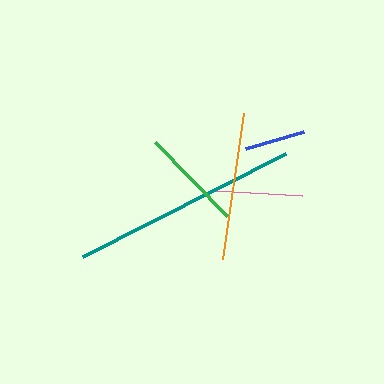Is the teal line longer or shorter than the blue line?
The teal line is longer than the blue line.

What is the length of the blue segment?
The blue segment is approximately 60 pixels long.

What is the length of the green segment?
The green segment is approximately 103 pixels long.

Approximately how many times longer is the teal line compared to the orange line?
The teal line is approximately 1.5 times the length of the orange line.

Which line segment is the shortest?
The blue line is the shortest at approximately 60 pixels.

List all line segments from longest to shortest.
From longest to shortest: teal, orange, green, pink, blue.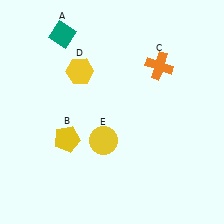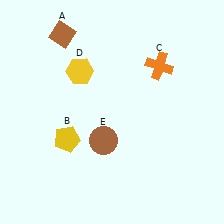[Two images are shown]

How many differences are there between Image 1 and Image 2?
There are 2 differences between the two images.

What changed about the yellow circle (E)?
In Image 1, E is yellow. In Image 2, it changed to brown.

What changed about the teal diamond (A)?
In Image 1, A is teal. In Image 2, it changed to brown.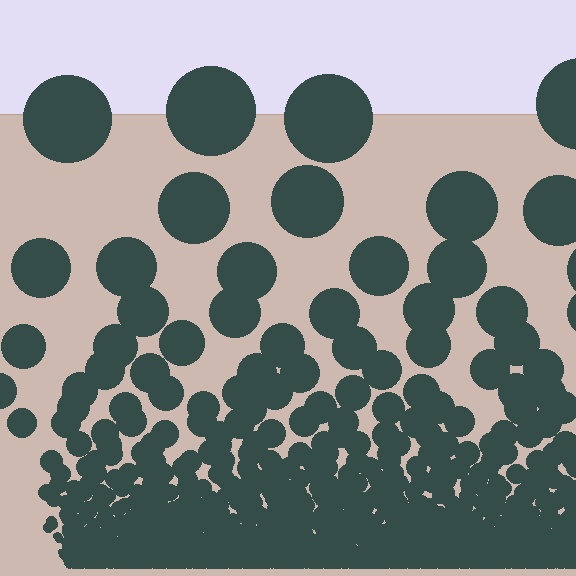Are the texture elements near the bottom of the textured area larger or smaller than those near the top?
Smaller. The gradient is inverted — elements near the bottom are smaller and denser.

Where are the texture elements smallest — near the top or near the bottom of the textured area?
Near the bottom.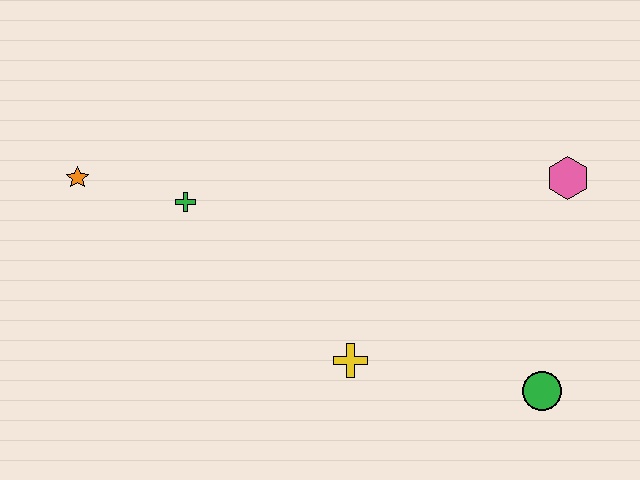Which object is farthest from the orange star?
The green circle is farthest from the orange star.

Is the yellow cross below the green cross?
Yes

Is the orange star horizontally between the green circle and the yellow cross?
No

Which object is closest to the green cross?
The orange star is closest to the green cross.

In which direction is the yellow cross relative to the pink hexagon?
The yellow cross is to the left of the pink hexagon.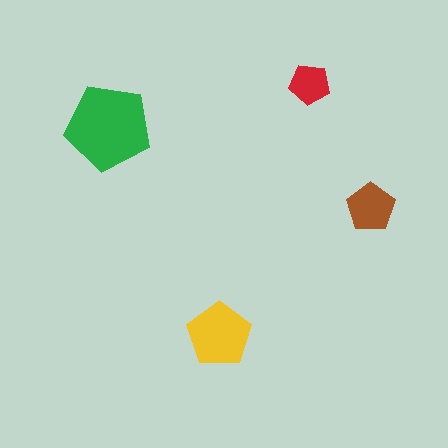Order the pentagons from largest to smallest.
the green one, the yellow one, the brown one, the red one.